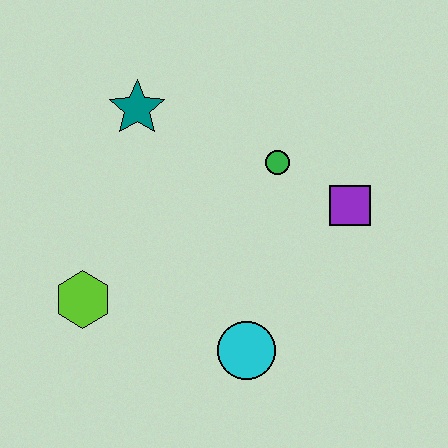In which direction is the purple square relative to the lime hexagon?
The purple square is to the right of the lime hexagon.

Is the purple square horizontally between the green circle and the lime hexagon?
No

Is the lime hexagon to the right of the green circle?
No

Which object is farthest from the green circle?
The lime hexagon is farthest from the green circle.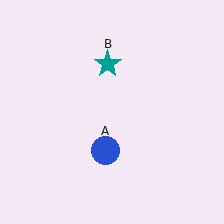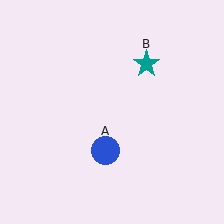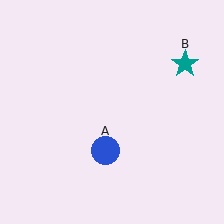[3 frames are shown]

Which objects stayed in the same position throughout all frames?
Blue circle (object A) remained stationary.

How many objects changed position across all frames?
1 object changed position: teal star (object B).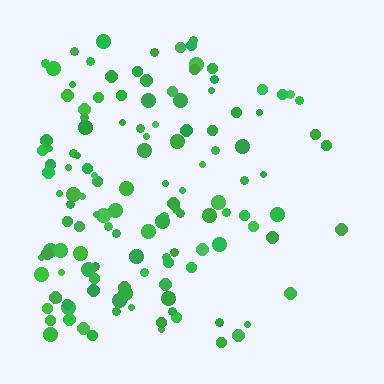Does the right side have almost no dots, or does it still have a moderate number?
Still a moderate number, just noticeably fewer than the left.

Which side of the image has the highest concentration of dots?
The left.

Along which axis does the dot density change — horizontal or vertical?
Horizontal.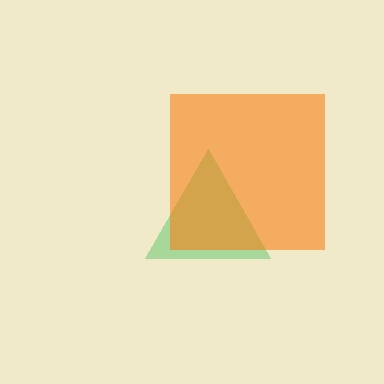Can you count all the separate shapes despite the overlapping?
Yes, there are 2 separate shapes.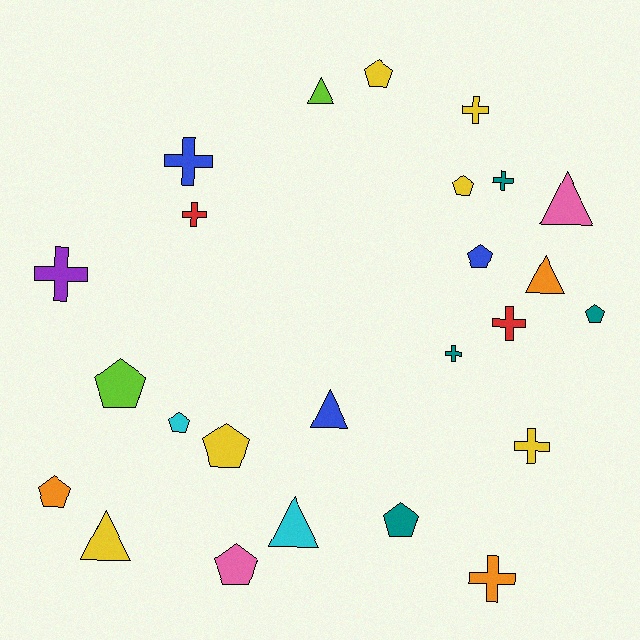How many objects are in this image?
There are 25 objects.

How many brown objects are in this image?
There are no brown objects.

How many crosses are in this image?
There are 9 crosses.